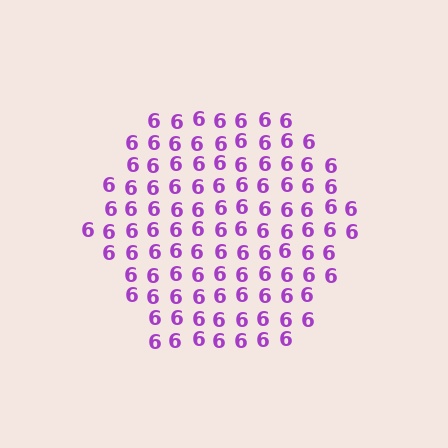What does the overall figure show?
The overall figure shows a hexagon.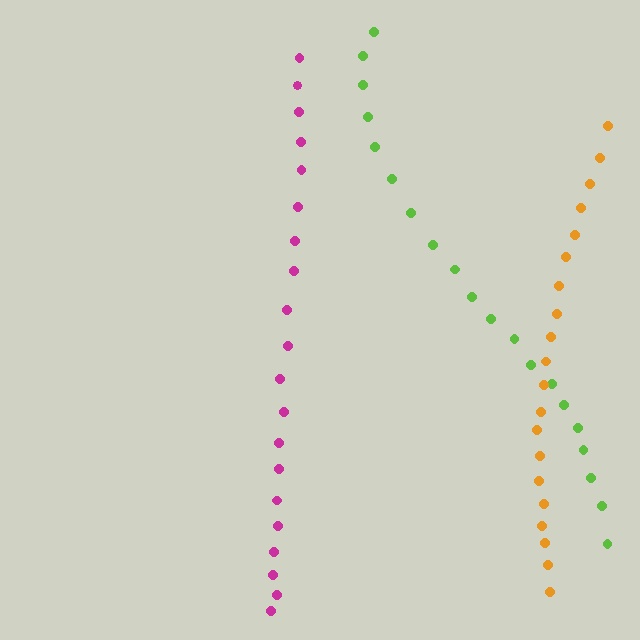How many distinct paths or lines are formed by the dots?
There are 3 distinct paths.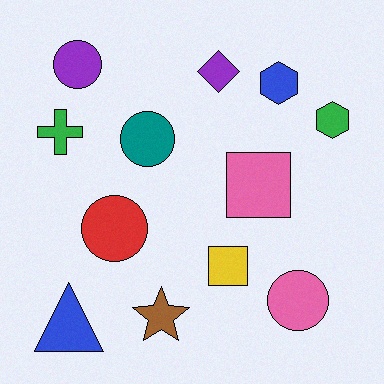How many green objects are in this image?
There are 2 green objects.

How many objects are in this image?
There are 12 objects.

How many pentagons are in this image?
There are no pentagons.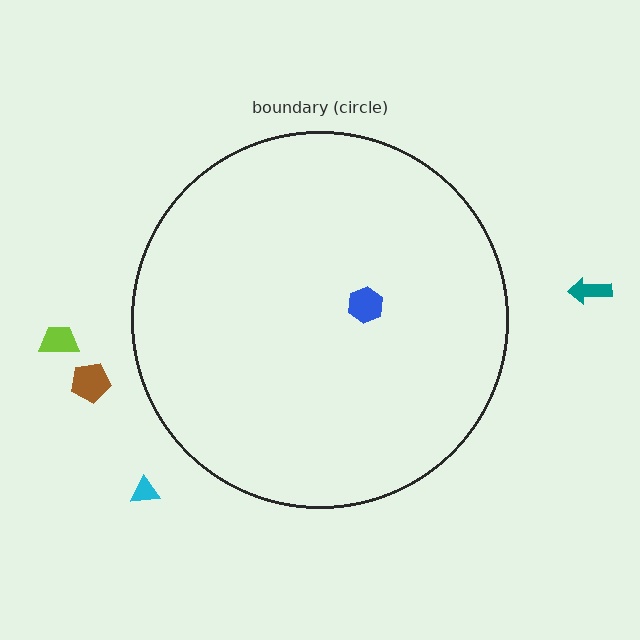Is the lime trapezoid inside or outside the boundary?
Outside.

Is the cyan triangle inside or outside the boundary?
Outside.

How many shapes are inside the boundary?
1 inside, 4 outside.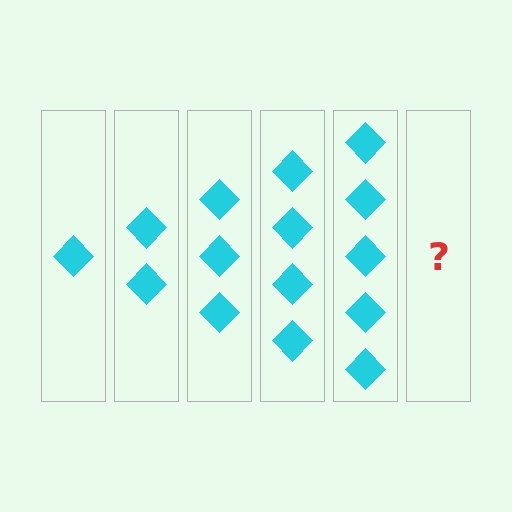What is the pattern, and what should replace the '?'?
The pattern is that each step adds one more diamond. The '?' should be 6 diamonds.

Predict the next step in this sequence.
The next step is 6 diamonds.